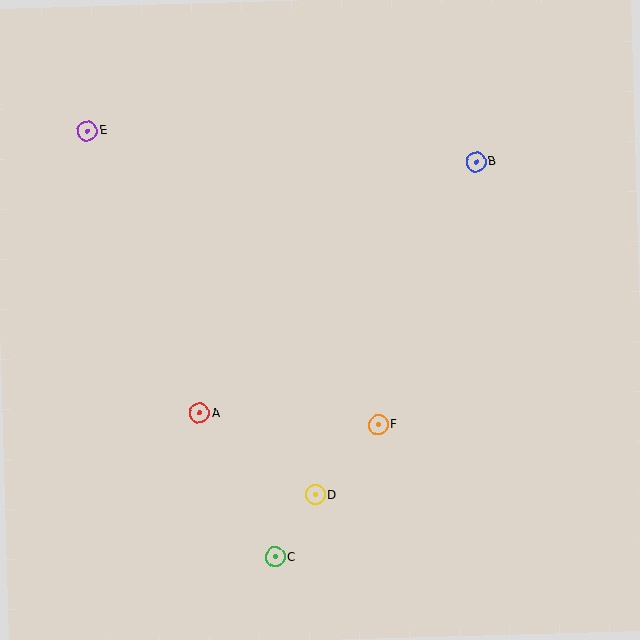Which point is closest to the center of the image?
Point F at (378, 425) is closest to the center.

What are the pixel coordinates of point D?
Point D is at (315, 495).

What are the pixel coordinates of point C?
Point C is at (275, 557).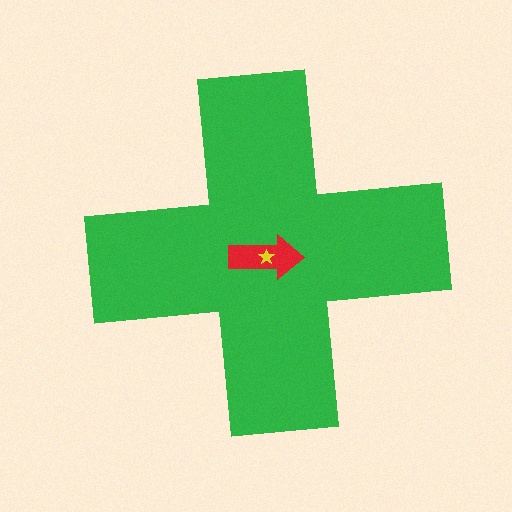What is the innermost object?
The yellow star.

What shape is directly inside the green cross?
The red arrow.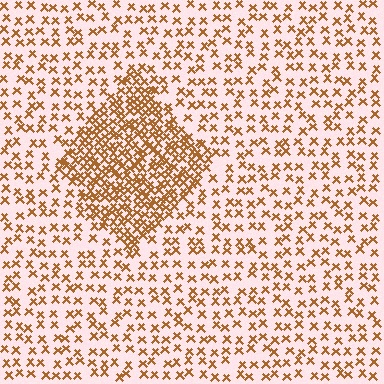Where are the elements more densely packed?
The elements are more densely packed inside the diamond boundary.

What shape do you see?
I see a diamond.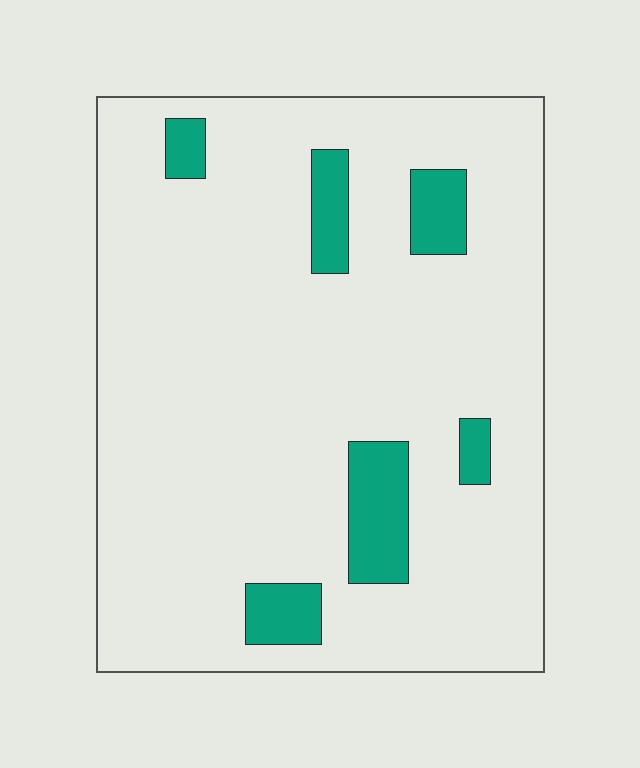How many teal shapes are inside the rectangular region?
6.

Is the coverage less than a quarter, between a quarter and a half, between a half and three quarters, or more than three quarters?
Less than a quarter.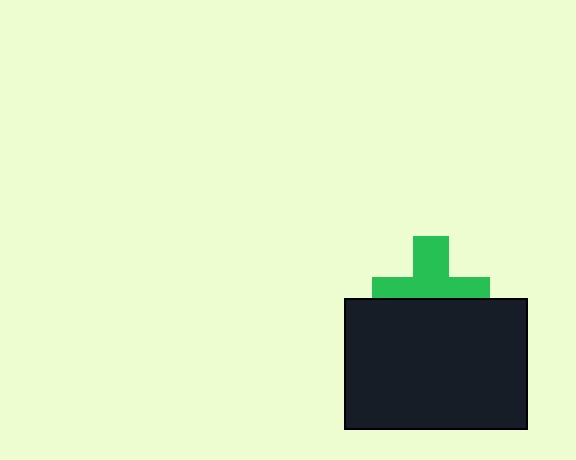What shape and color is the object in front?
The object in front is a black rectangle.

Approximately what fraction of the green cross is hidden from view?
Roughly 46% of the green cross is hidden behind the black rectangle.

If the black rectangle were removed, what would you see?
You would see the complete green cross.